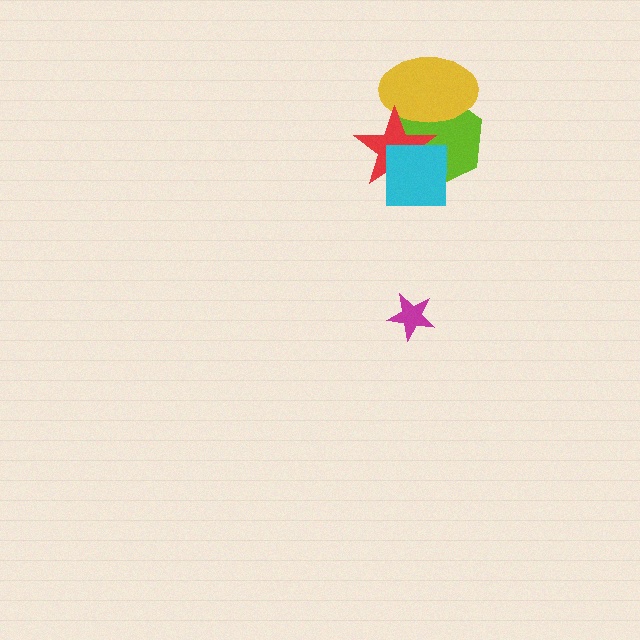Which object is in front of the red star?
The cyan square is in front of the red star.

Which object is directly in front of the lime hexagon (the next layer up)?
The yellow ellipse is directly in front of the lime hexagon.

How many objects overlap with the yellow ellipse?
2 objects overlap with the yellow ellipse.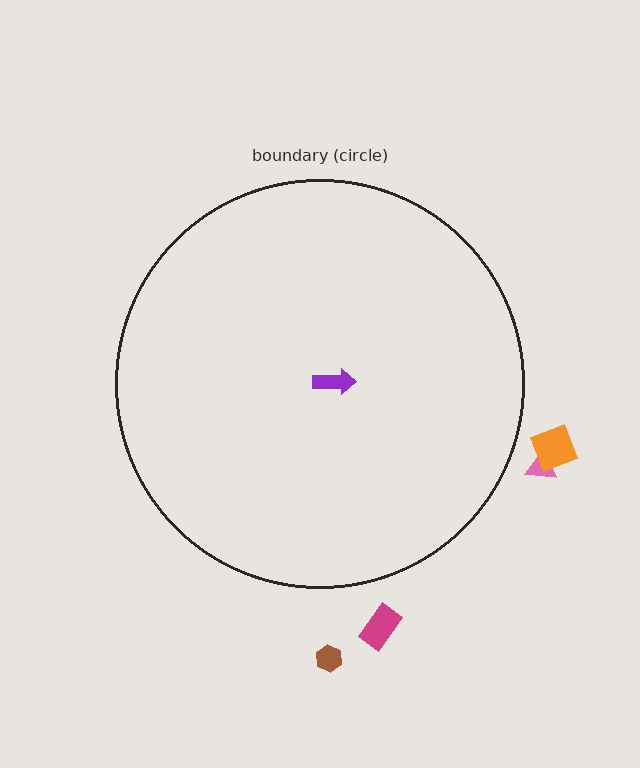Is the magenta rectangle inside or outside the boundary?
Outside.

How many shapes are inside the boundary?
1 inside, 4 outside.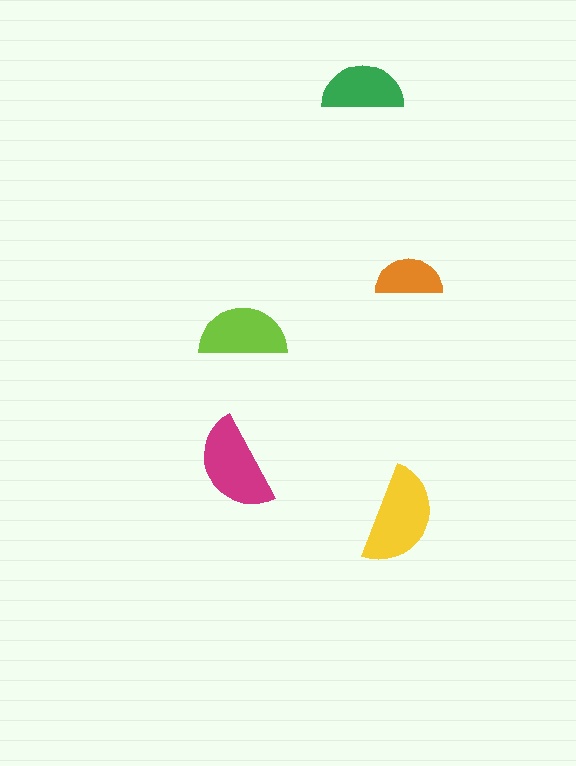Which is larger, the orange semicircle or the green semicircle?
The green one.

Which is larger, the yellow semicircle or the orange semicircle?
The yellow one.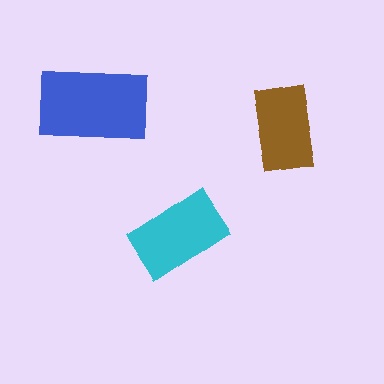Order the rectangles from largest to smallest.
the blue one, the cyan one, the brown one.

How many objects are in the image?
There are 3 objects in the image.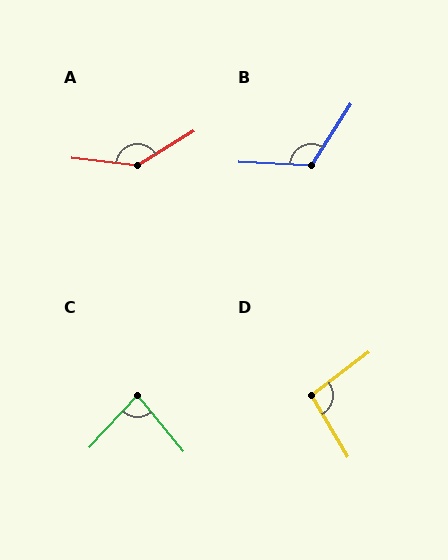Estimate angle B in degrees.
Approximately 119 degrees.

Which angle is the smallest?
C, at approximately 81 degrees.